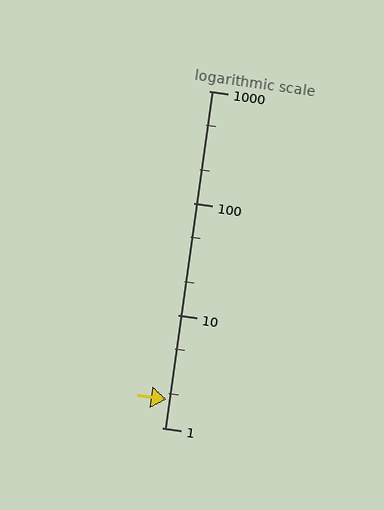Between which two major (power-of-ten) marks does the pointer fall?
The pointer is between 1 and 10.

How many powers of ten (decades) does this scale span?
The scale spans 3 decades, from 1 to 1000.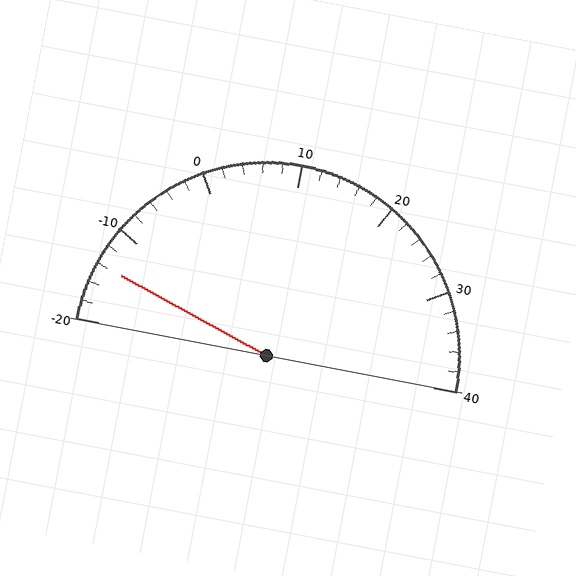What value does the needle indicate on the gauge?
The needle indicates approximately -14.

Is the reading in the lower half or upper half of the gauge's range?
The reading is in the lower half of the range (-20 to 40).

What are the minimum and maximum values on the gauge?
The gauge ranges from -20 to 40.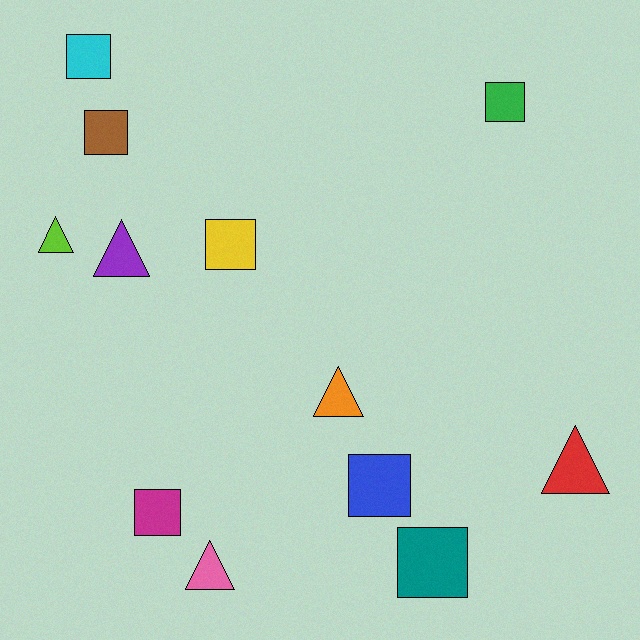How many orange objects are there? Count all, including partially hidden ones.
There is 1 orange object.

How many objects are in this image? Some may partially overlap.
There are 12 objects.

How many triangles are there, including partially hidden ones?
There are 5 triangles.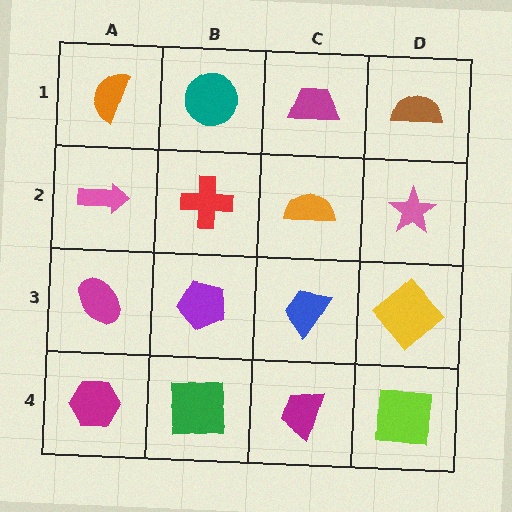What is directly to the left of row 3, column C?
A purple pentagon.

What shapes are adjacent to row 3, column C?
An orange semicircle (row 2, column C), a magenta trapezoid (row 4, column C), a purple pentagon (row 3, column B), a yellow diamond (row 3, column D).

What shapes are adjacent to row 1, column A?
A pink arrow (row 2, column A), a teal circle (row 1, column B).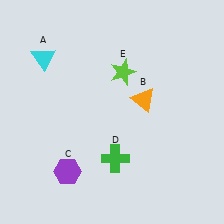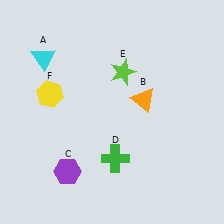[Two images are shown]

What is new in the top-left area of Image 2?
A yellow hexagon (F) was added in the top-left area of Image 2.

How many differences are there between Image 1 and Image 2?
There is 1 difference between the two images.